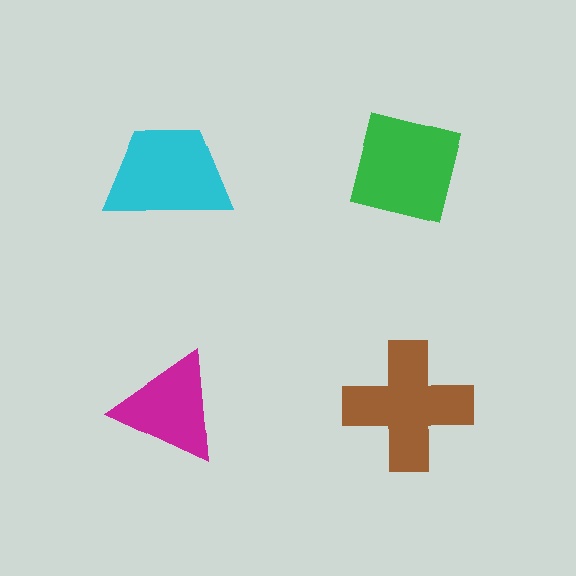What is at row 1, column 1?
A cyan trapezoid.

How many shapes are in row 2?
2 shapes.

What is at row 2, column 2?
A brown cross.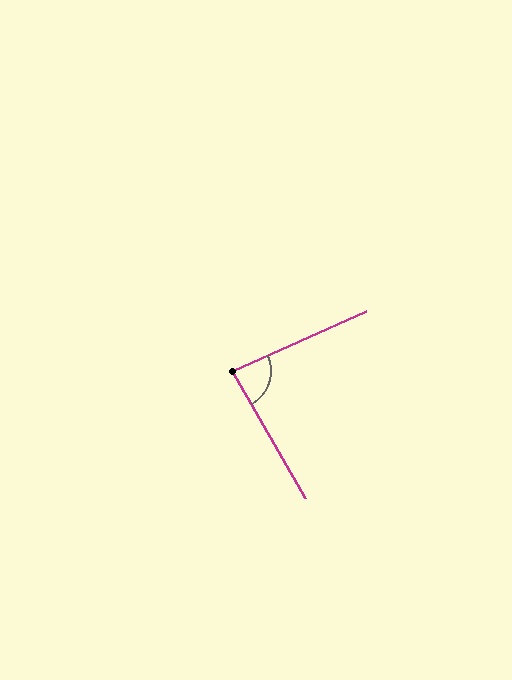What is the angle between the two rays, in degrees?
Approximately 84 degrees.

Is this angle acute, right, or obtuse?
It is acute.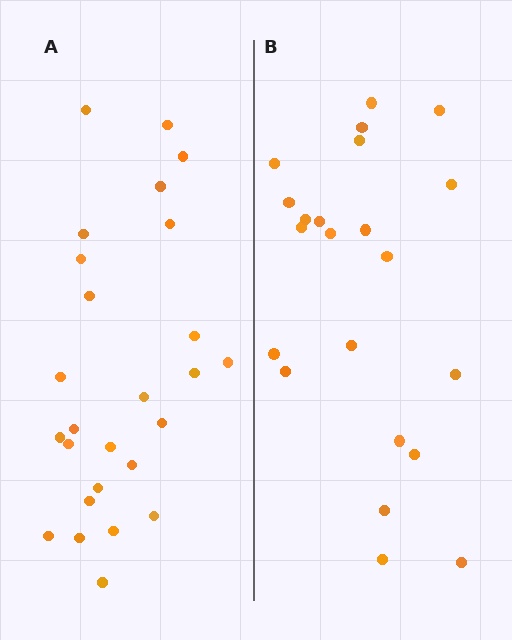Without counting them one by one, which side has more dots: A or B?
Region A (the left region) has more dots.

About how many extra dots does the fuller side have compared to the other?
Region A has about 4 more dots than region B.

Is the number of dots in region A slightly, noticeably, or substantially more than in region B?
Region A has only slightly more — the two regions are fairly close. The ratio is roughly 1.2 to 1.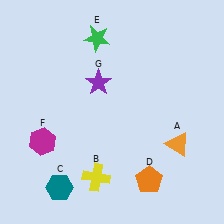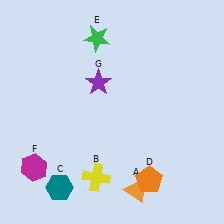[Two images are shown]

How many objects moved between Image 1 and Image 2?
2 objects moved between the two images.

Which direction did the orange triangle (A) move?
The orange triangle (A) moved down.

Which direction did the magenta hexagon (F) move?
The magenta hexagon (F) moved down.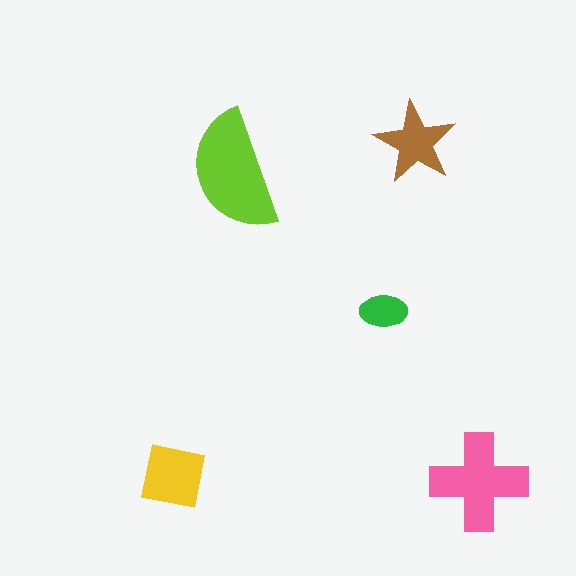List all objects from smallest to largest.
The green ellipse, the brown star, the yellow square, the pink cross, the lime semicircle.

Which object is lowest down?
The pink cross is bottommost.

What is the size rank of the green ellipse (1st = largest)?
5th.